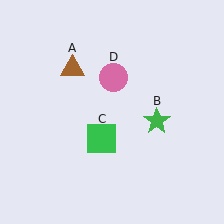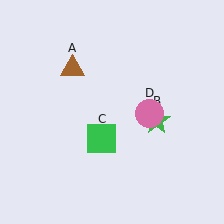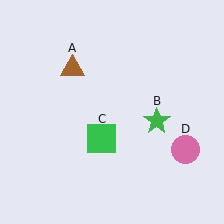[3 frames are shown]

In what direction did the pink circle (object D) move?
The pink circle (object D) moved down and to the right.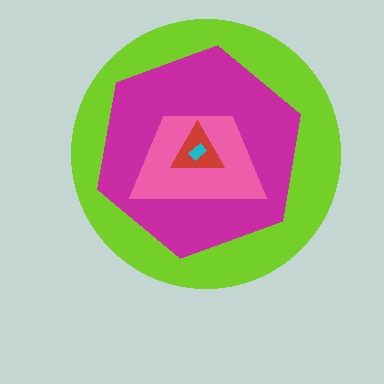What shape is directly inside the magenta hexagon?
The pink trapezoid.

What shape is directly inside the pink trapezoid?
The red triangle.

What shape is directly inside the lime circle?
The magenta hexagon.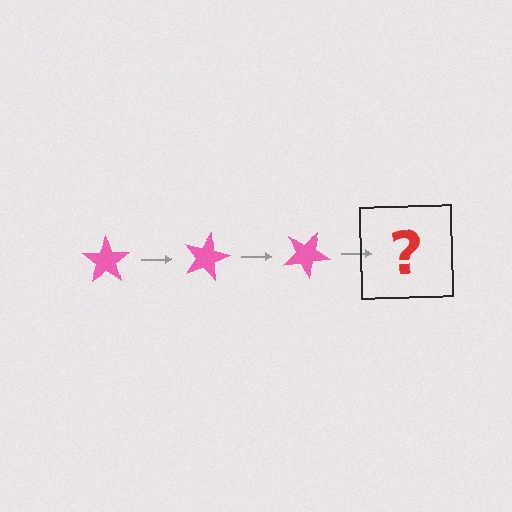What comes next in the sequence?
The next element should be a pink star rotated 45 degrees.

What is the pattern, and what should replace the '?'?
The pattern is that the star rotates 15 degrees each step. The '?' should be a pink star rotated 45 degrees.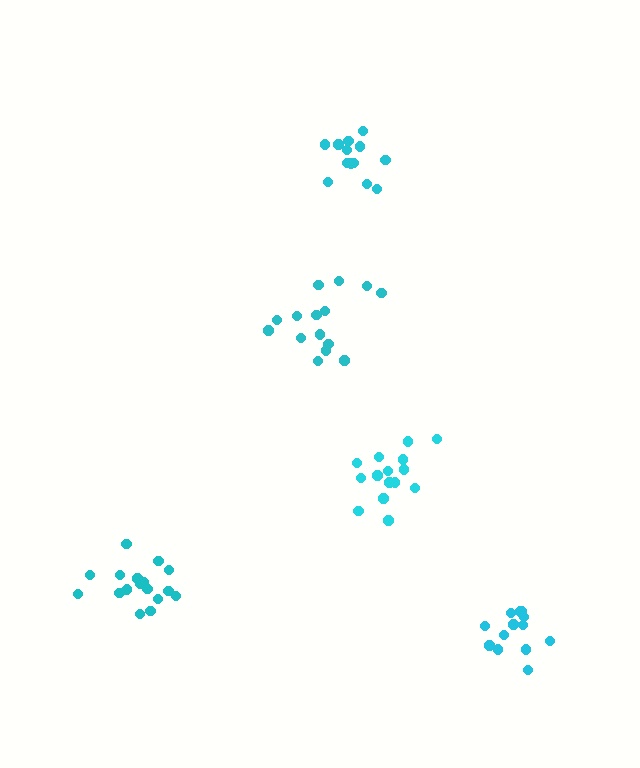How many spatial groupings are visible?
There are 5 spatial groupings.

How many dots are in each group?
Group 1: 16 dots, Group 2: 15 dots, Group 3: 13 dots, Group 4: 13 dots, Group 5: 17 dots (74 total).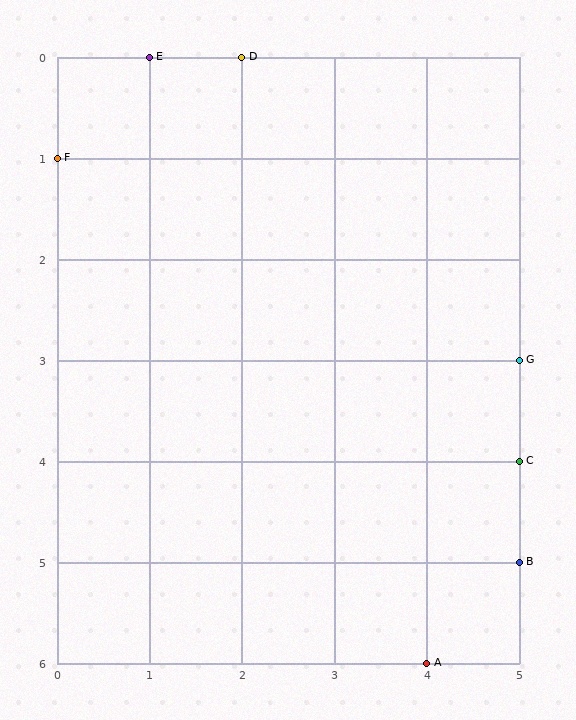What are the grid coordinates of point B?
Point B is at grid coordinates (5, 5).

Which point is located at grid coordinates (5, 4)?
Point C is at (5, 4).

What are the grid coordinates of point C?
Point C is at grid coordinates (5, 4).